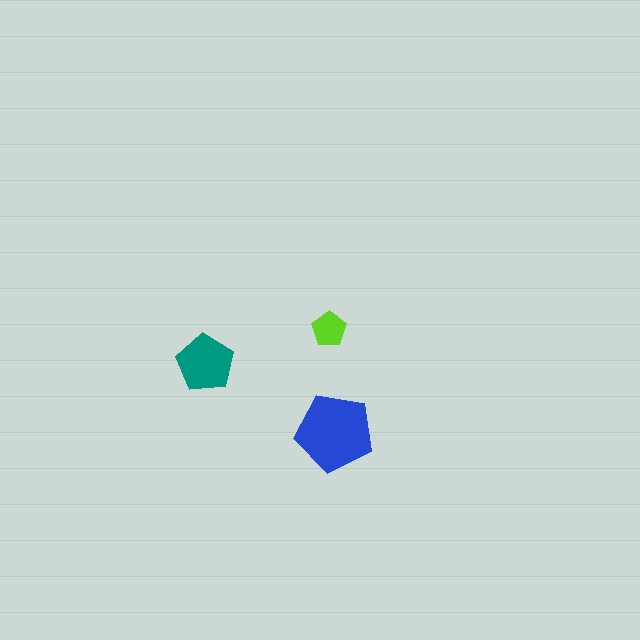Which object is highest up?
The lime pentagon is topmost.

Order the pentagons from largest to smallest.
the blue one, the teal one, the lime one.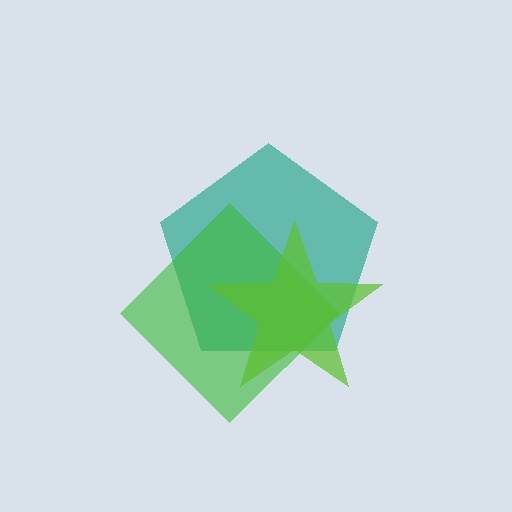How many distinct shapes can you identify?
There are 3 distinct shapes: a teal pentagon, a green diamond, a lime star.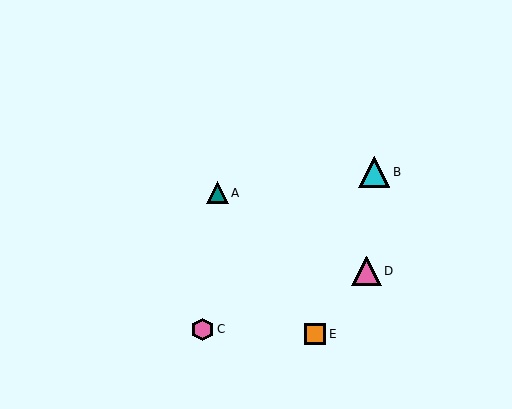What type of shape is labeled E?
Shape E is an orange square.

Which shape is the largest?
The cyan triangle (labeled B) is the largest.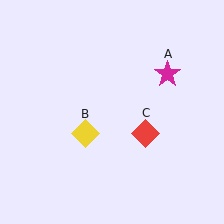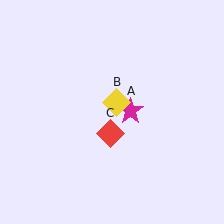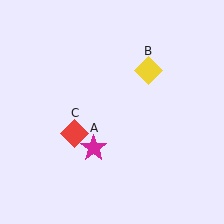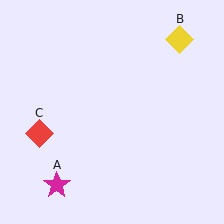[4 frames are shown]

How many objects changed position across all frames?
3 objects changed position: magenta star (object A), yellow diamond (object B), red diamond (object C).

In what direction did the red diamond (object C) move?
The red diamond (object C) moved left.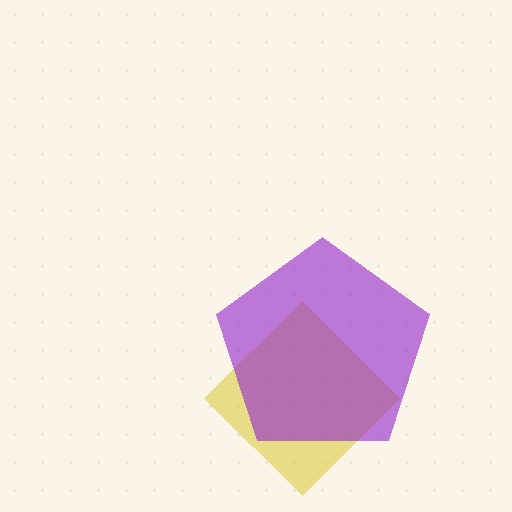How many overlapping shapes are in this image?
There are 2 overlapping shapes in the image.